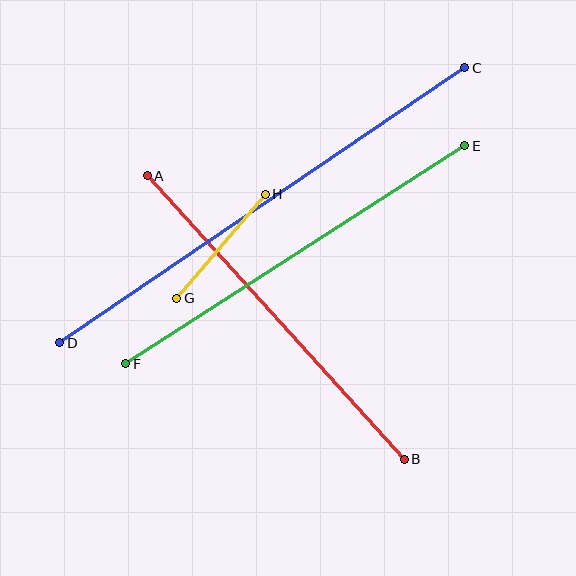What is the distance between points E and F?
The distance is approximately 403 pixels.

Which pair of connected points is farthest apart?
Points C and D are farthest apart.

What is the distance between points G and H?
The distance is approximately 136 pixels.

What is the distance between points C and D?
The distance is approximately 489 pixels.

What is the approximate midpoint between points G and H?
The midpoint is at approximately (221, 246) pixels.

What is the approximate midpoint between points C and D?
The midpoint is at approximately (262, 205) pixels.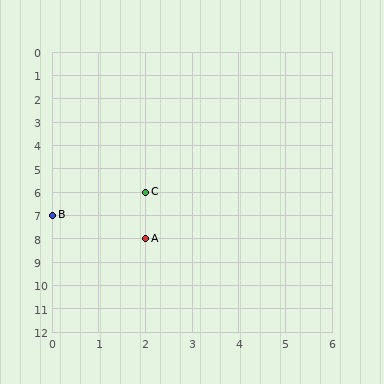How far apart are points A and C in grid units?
Points A and C are 2 rows apart.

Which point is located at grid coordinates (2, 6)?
Point C is at (2, 6).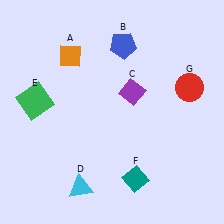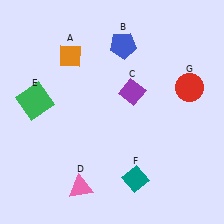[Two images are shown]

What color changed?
The triangle (D) changed from cyan in Image 1 to pink in Image 2.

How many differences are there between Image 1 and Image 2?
There is 1 difference between the two images.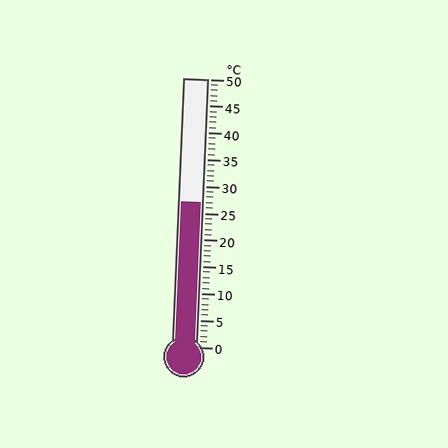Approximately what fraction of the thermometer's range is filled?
The thermometer is filled to approximately 55% of its range.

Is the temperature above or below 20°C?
The temperature is above 20°C.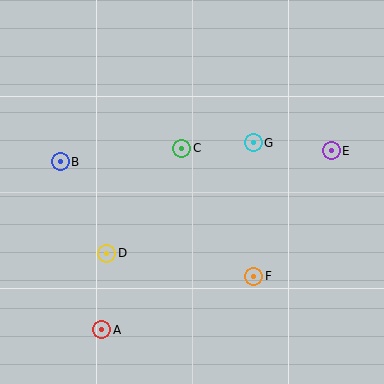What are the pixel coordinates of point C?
Point C is at (182, 148).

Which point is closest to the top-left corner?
Point B is closest to the top-left corner.